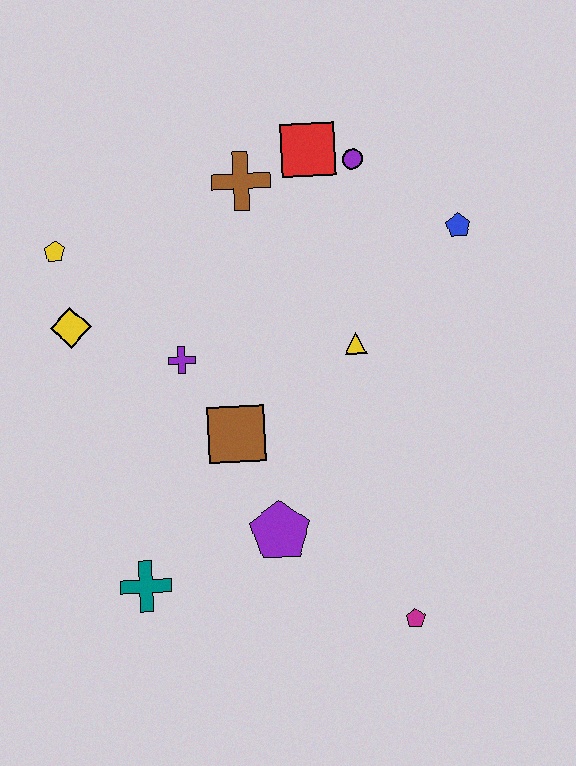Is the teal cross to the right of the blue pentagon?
No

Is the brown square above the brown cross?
No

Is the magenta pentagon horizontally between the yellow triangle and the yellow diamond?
No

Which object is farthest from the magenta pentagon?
The yellow pentagon is farthest from the magenta pentagon.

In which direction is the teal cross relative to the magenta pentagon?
The teal cross is to the left of the magenta pentagon.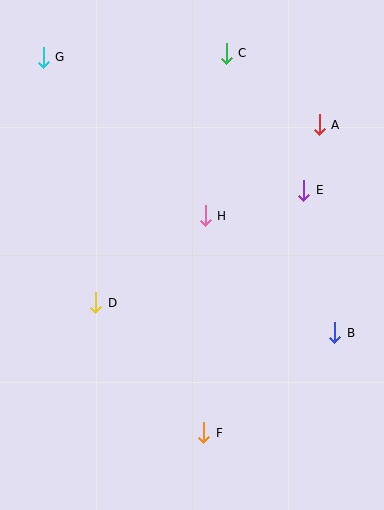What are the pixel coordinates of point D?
Point D is at (96, 303).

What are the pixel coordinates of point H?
Point H is at (205, 216).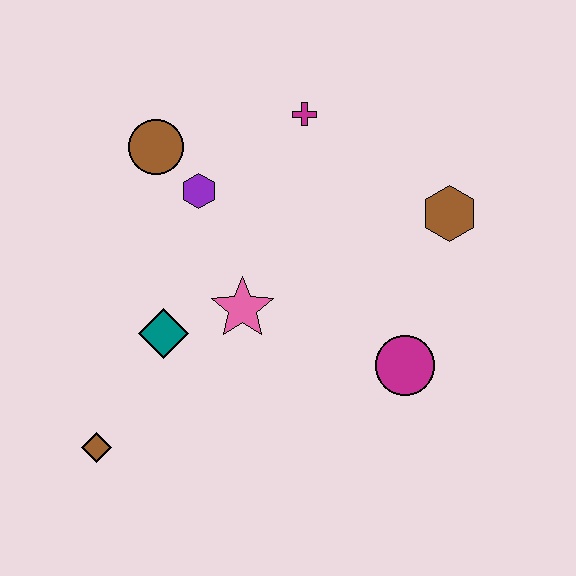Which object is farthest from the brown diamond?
The brown hexagon is farthest from the brown diamond.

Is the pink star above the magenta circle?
Yes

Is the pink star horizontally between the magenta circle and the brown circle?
Yes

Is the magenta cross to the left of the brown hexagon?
Yes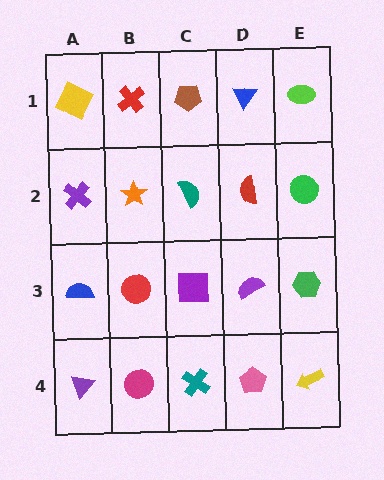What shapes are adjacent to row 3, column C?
A teal semicircle (row 2, column C), a teal cross (row 4, column C), a red circle (row 3, column B), a purple semicircle (row 3, column D).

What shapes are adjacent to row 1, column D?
A red semicircle (row 2, column D), a brown pentagon (row 1, column C), a lime ellipse (row 1, column E).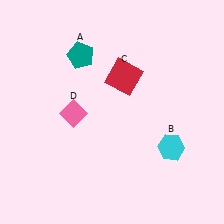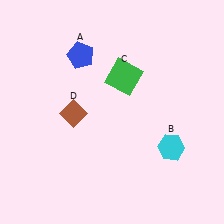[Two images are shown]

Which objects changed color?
A changed from teal to blue. C changed from red to green. D changed from pink to brown.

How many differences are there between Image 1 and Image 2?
There are 3 differences between the two images.